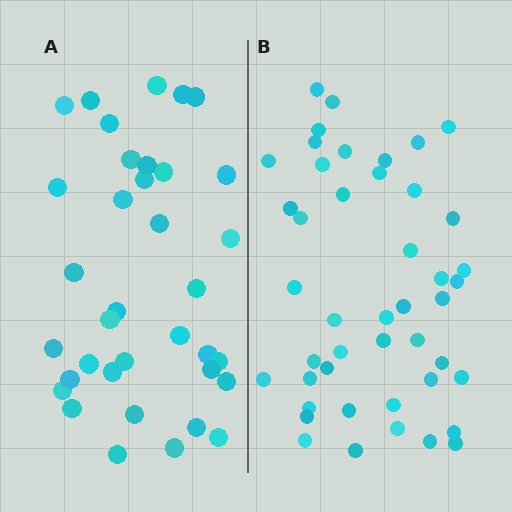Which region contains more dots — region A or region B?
Region B (the right region) has more dots.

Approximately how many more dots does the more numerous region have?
Region B has roughly 8 or so more dots than region A.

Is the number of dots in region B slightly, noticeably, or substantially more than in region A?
Region B has noticeably more, but not dramatically so. The ratio is roughly 1.2 to 1.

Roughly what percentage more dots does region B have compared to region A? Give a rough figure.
About 25% more.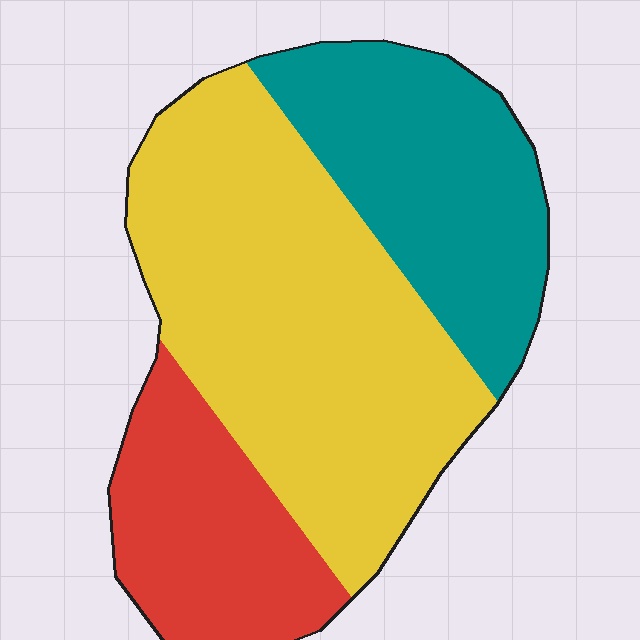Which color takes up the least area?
Red, at roughly 20%.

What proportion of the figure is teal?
Teal takes up about one quarter (1/4) of the figure.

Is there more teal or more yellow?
Yellow.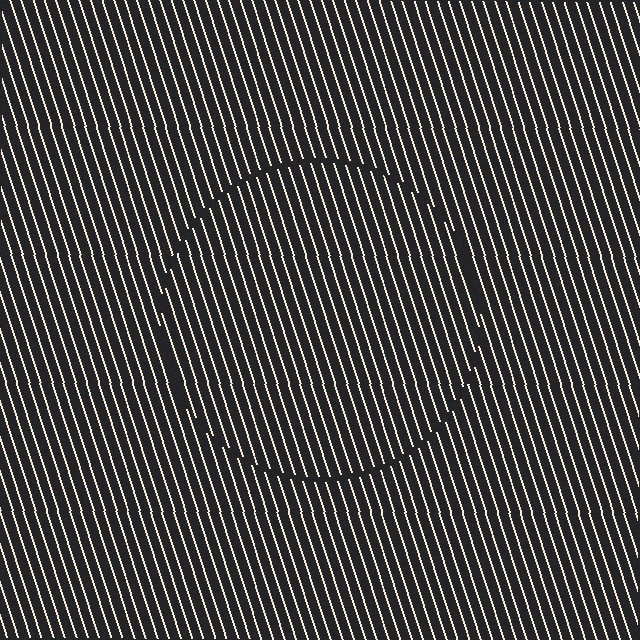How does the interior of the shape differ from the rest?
The interior of the shape contains the same grating, shifted by half a period — the contour is defined by the phase discontinuity where line-ends from the inner and outer gratings abut.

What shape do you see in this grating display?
An illusory circle. The interior of the shape contains the same grating, shifted by half a period — the contour is defined by the phase discontinuity where line-ends from the inner and outer gratings abut.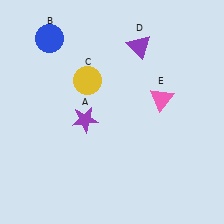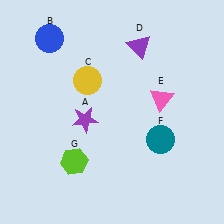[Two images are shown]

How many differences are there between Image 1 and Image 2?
There are 2 differences between the two images.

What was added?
A teal circle (F), a lime hexagon (G) were added in Image 2.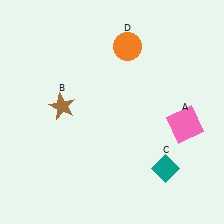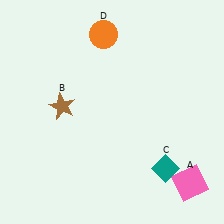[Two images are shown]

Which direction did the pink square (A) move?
The pink square (A) moved down.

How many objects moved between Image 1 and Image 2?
2 objects moved between the two images.